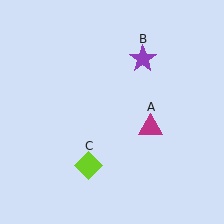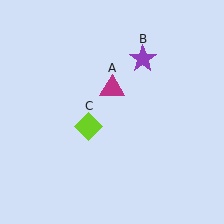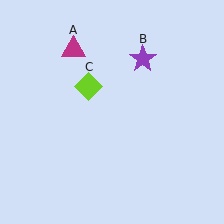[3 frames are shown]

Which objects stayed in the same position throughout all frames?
Purple star (object B) remained stationary.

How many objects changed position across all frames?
2 objects changed position: magenta triangle (object A), lime diamond (object C).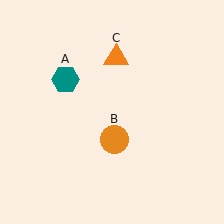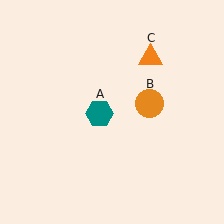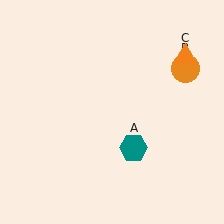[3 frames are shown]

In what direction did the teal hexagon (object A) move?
The teal hexagon (object A) moved down and to the right.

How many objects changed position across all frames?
3 objects changed position: teal hexagon (object A), orange circle (object B), orange triangle (object C).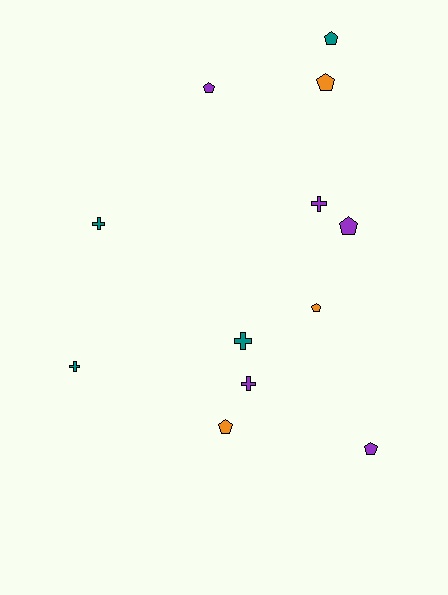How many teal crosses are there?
There are 3 teal crosses.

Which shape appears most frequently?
Pentagon, with 7 objects.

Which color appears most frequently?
Purple, with 5 objects.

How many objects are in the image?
There are 12 objects.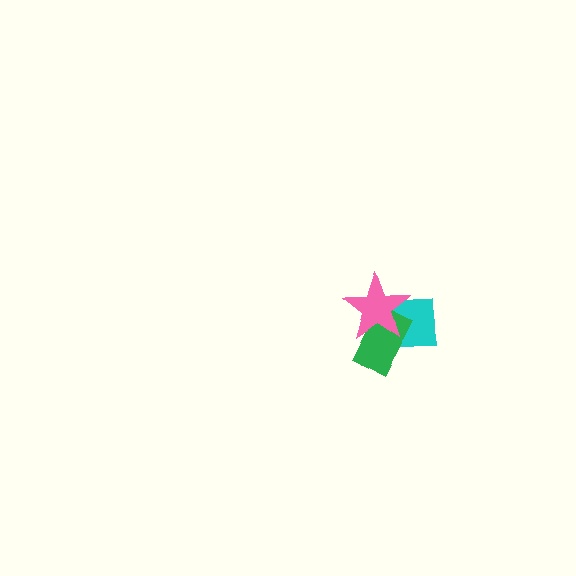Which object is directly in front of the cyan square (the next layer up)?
The green rectangle is directly in front of the cyan square.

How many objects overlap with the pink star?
2 objects overlap with the pink star.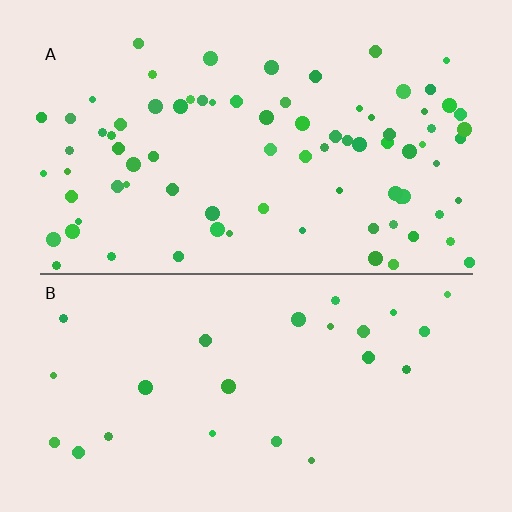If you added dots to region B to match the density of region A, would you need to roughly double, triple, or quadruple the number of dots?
Approximately triple.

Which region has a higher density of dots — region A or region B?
A (the top).